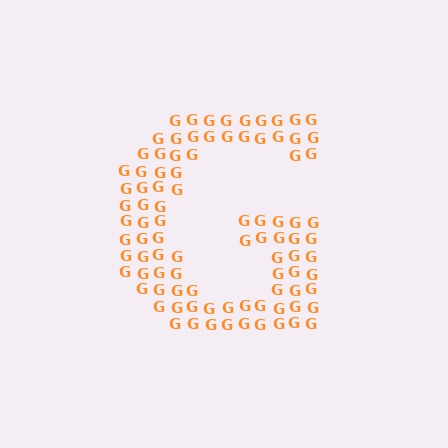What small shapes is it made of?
It is made of small letter G's.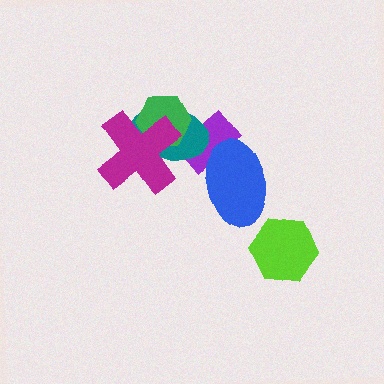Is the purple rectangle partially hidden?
Yes, it is partially covered by another shape.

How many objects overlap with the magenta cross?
2 objects overlap with the magenta cross.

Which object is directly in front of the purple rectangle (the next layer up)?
The teal ellipse is directly in front of the purple rectangle.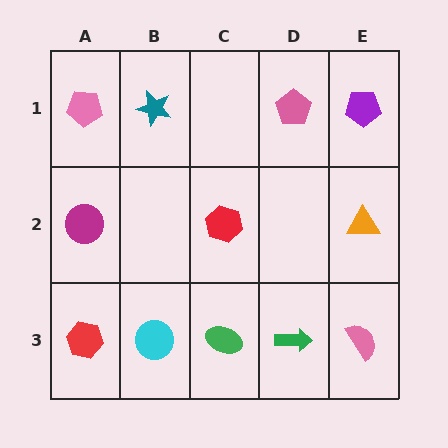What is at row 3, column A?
A red hexagon.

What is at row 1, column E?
A purple pentagon.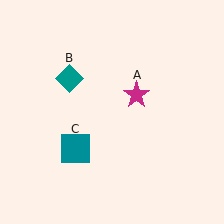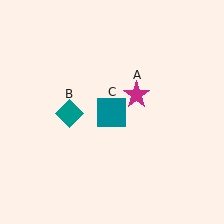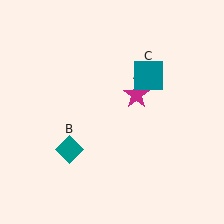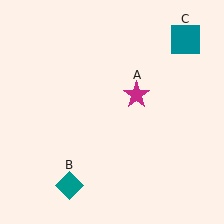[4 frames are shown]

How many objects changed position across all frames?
2 objects changed position: teal diamond (object B), teal square (object C).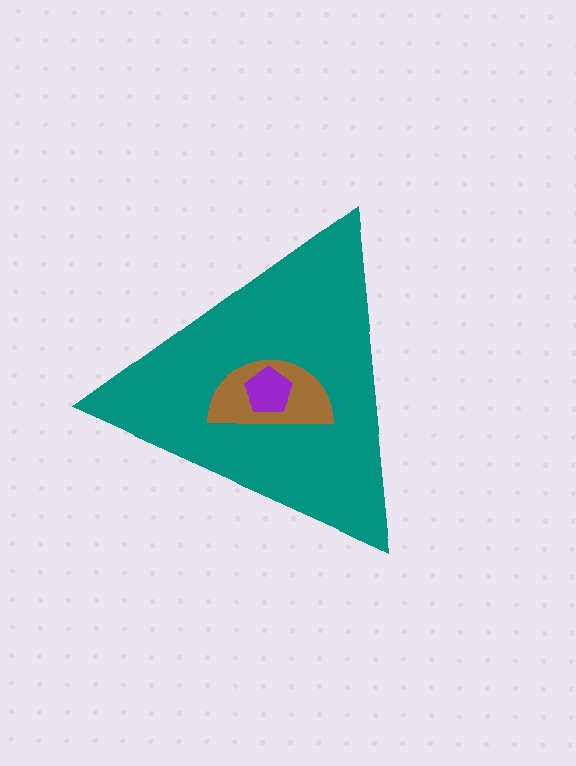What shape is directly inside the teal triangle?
The brown semicircle.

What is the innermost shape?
The purple pentagon.